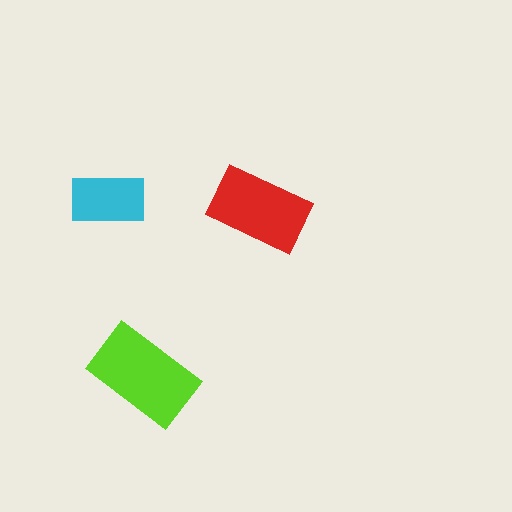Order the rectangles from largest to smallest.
the lime one, the red one, the cyan one.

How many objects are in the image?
There are 3 objects in the image.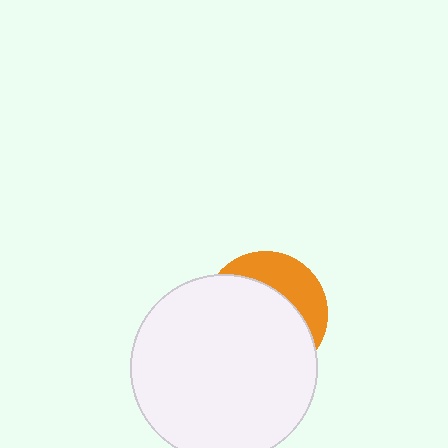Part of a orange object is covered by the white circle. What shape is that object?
It is a circle.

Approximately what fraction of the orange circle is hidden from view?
Roughly 69% of the orange circle is hidden behind the white circle.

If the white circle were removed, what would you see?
You would see the complete orange circle.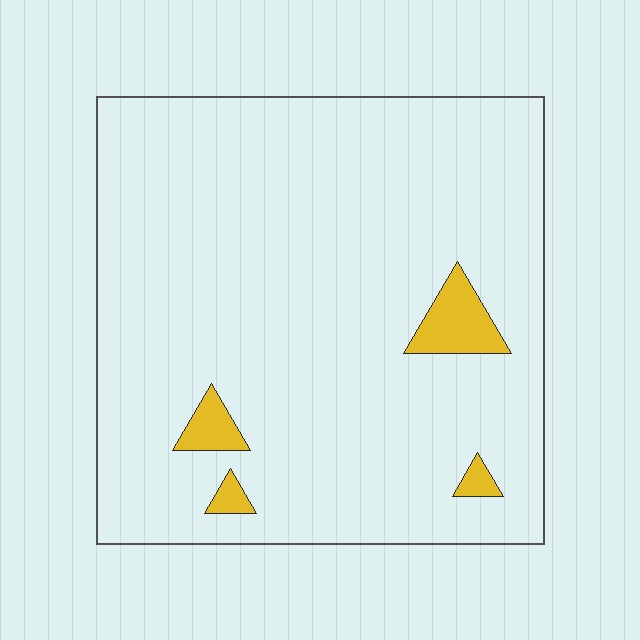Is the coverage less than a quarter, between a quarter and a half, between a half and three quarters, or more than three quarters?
Less than a quarter.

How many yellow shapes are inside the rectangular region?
4.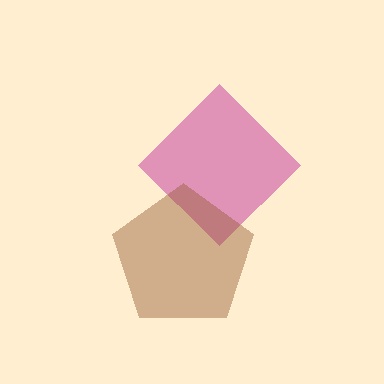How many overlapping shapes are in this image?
There are 2 overlapping shapes in the image.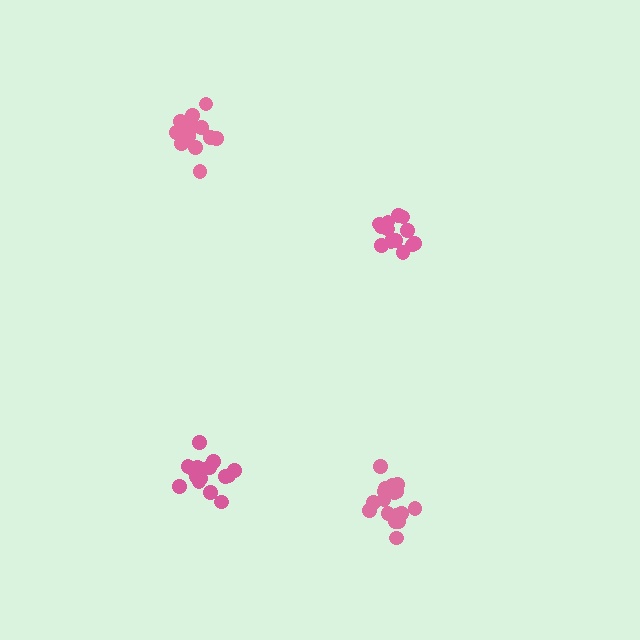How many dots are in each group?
Group 1: 13 dots, Group 2: 17 dots, Group 3: 13 dots, Group 4: 19 dots (62 total).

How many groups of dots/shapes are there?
There are 4 groups.